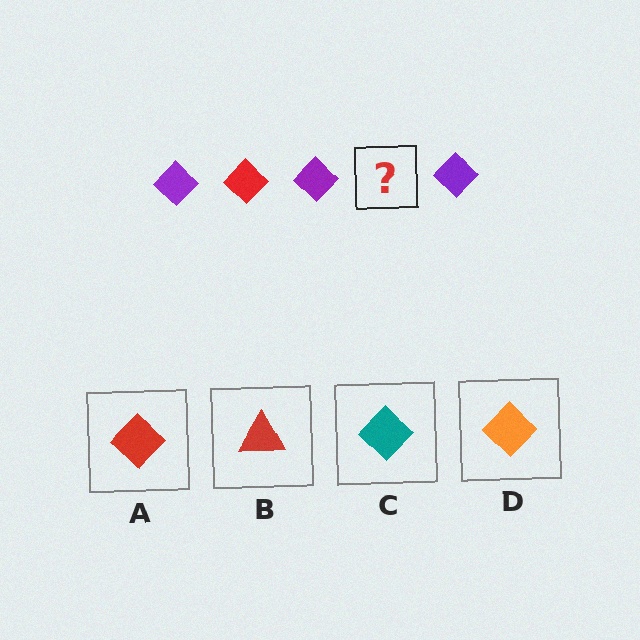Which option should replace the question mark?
Option A.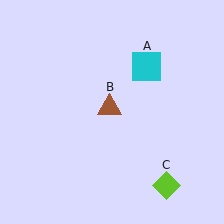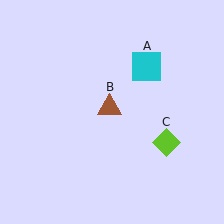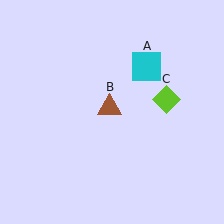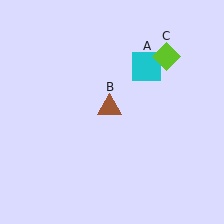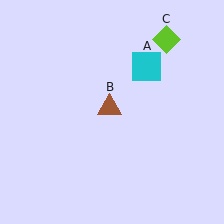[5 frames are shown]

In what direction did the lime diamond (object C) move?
The lime diamond (object C) moved up.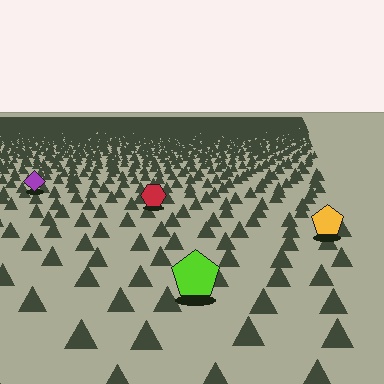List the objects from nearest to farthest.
From nearest to farthest: the lime pentagon, the yellow pentagon, the red hexagon, the purple diamond.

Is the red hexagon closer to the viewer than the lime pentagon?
No. The lime pentagon is closer — you can tell from the texture gradient: the ground texture is coarser near it.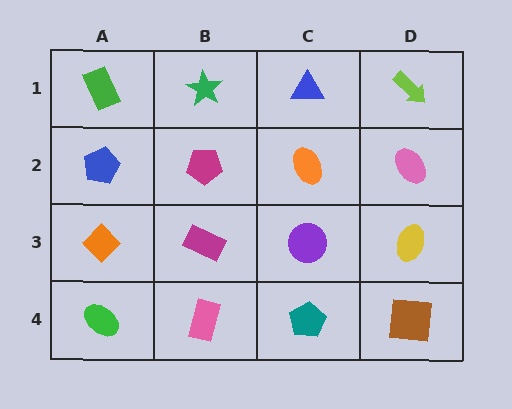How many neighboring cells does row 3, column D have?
3.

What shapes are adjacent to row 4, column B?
A magenta rectangle (row 3, column B), a green ellipse (row 4, column A), a teal pentagon (row 4, column C).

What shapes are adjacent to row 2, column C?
A blue triangle (row 1, column C), a purple circle (row 3, column C), a magenta pentagon (row 2, column B), a pink ellipse (row 2, column D).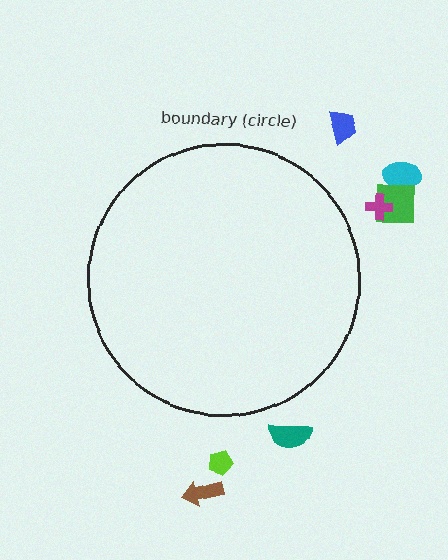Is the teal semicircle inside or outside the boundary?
Outside.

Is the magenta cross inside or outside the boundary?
Outside.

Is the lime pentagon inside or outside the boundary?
Outside.